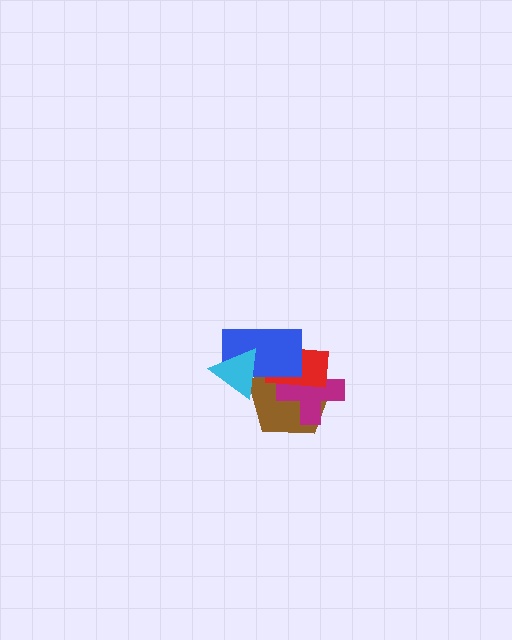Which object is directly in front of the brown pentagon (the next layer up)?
The magenta cross is directly in front of the brown pentagon.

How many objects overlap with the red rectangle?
3 objects overlap with the red rectangle.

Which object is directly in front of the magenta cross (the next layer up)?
The red rectangle is directly in front of the magenta cross.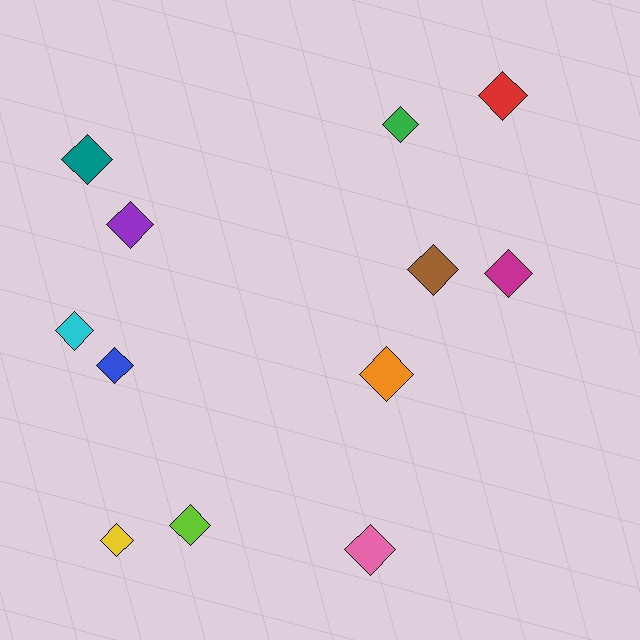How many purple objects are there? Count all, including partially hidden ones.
There is 1 purple object.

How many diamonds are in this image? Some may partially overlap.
There are 12 diamonds.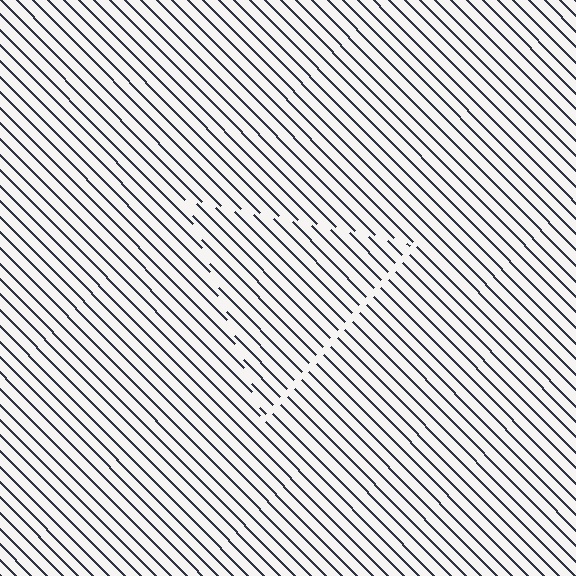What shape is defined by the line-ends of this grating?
An illusory triangle. The interior of the shape contains the same grating, shifted by half a period — the contour is defined by the phase discontinuity where line-ends from the inner and outer gratings abut.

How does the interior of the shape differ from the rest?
The interior of the shape contains the same grating, shifted by half a period — the contour is defined by the phase discontinuity where line-ends from the inner and outer gratings abut.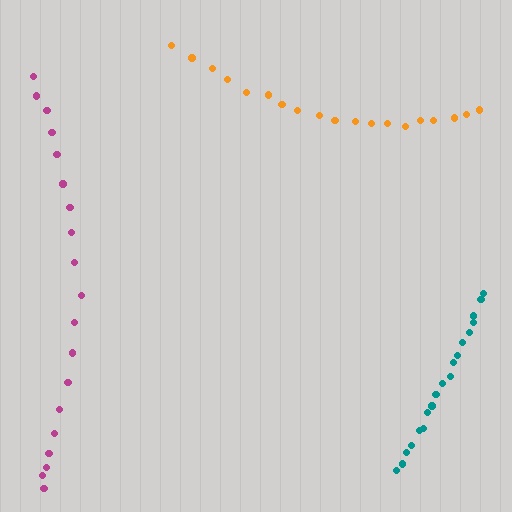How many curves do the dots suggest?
There are 3 distinct paths.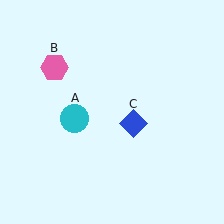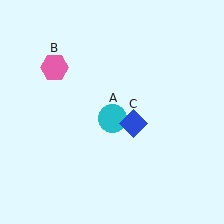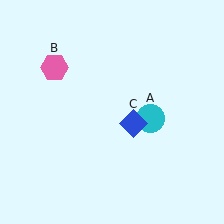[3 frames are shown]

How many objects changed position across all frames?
1 object changed position: cyan circle (object A).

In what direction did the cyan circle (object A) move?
The cyan circle (object A) moved right.